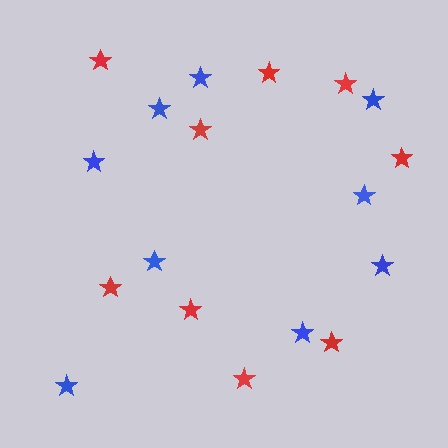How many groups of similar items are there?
There are 2 groups: one group of blue stars (9) and one group of red stars (9).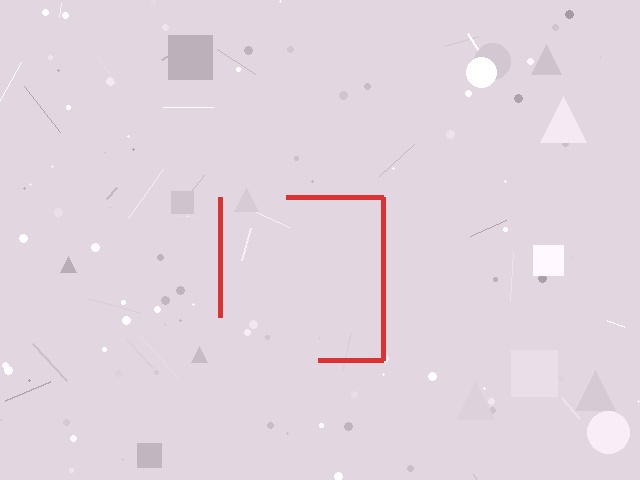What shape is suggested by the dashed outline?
The dashed outline suggests a square.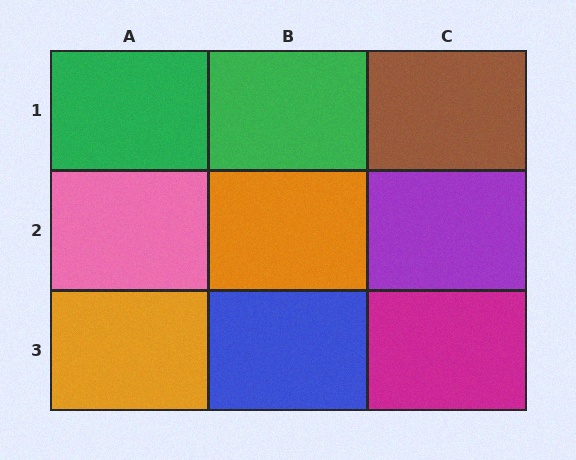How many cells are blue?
1 cell is blue.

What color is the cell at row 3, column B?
Blue.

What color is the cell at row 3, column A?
Orange.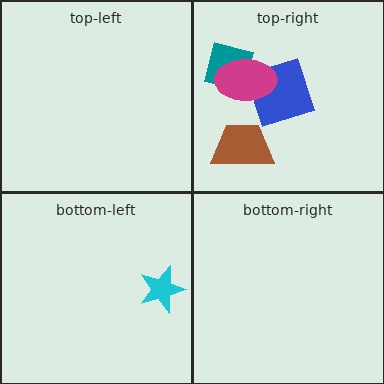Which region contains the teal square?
The top-right region.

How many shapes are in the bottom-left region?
1.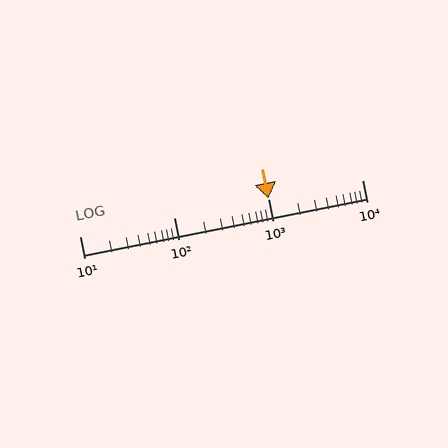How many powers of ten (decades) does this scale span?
The scale spans 3 decades, from 10 to 10000.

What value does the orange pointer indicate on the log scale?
The pointer indicates approximately 1000.